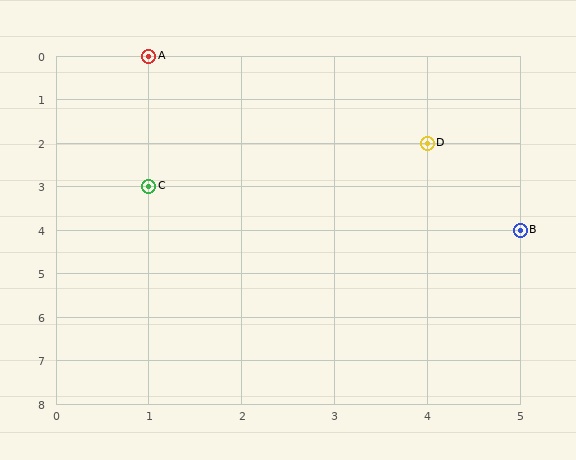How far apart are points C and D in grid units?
Points C and D are 3 columns and 1 row apart (about 3.2 grid units diagonally).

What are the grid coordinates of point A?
Point A is at grid coordinates (1, 0).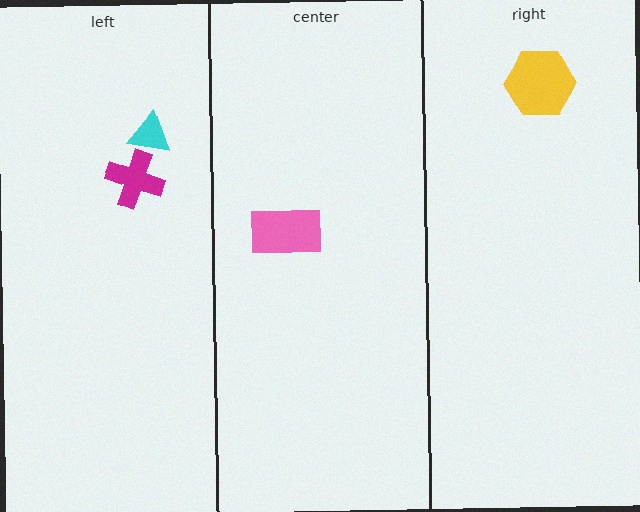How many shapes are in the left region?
2.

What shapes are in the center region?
The pink rectangle.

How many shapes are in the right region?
1.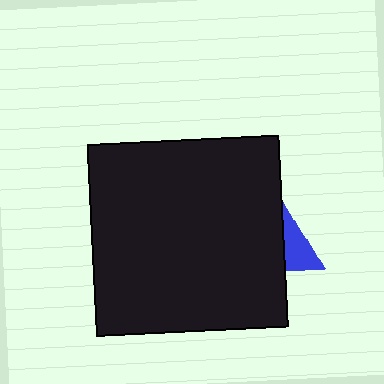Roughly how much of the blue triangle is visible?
A small part of it is visible (roughly 37%).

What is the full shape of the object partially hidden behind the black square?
The partially hidden object is a blue triangle.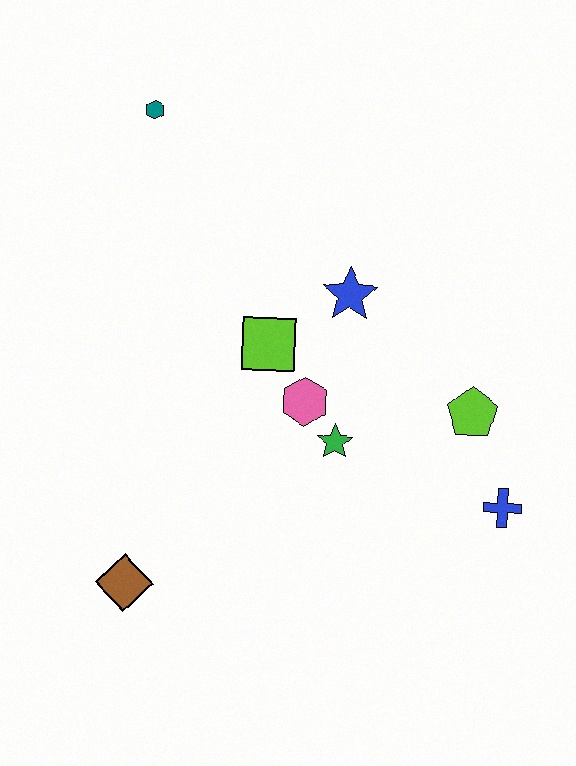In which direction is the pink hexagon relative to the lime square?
The pink hexagon is below the lime square.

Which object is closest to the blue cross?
The lime pentagon is closest to the blue cross.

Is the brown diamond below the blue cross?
Yes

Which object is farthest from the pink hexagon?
The teal hexagon is farthest from the pink hexagon.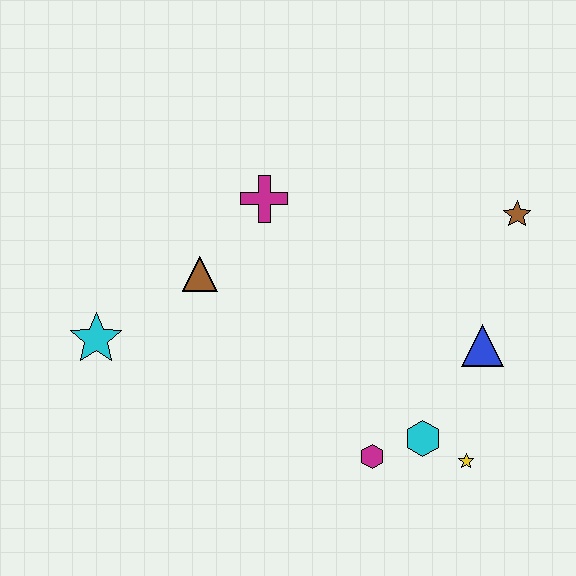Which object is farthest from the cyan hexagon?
The cyan star is farthest from the cyan hexagon.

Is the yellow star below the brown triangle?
Yes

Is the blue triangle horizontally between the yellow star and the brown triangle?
No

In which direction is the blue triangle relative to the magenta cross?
The blue triangle is to the right of the magenta cross.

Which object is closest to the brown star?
The blue triangle is closest to the brown star.